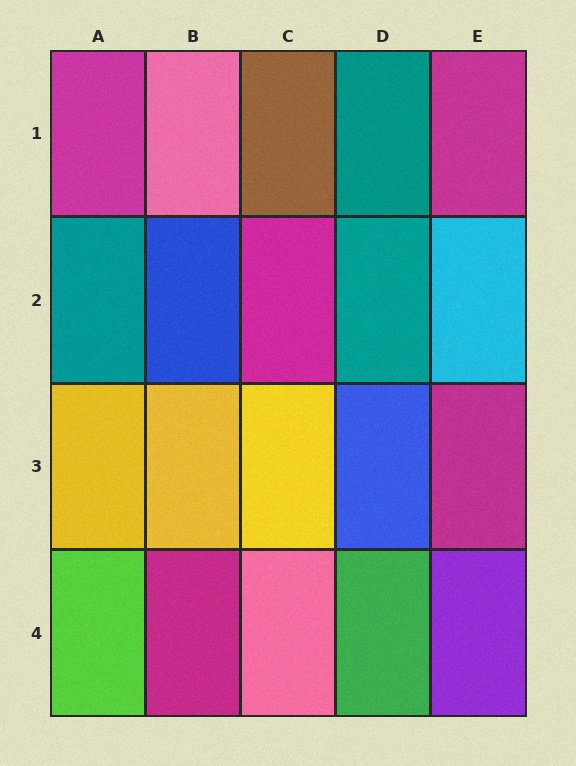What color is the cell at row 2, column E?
Cyan.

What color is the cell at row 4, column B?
Magenta.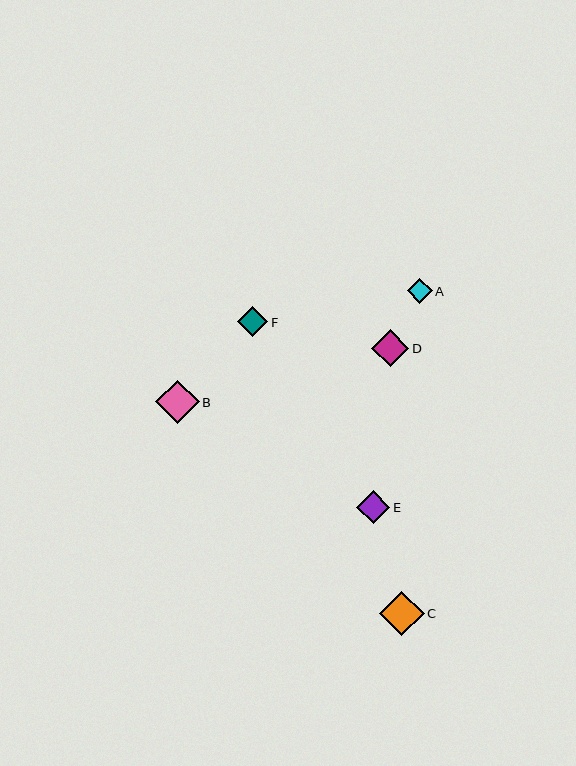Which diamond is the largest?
Diamond C is the largest with a size of approximately 45 pixels.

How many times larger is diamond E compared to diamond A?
Diamond E is approximately 1.3 times the size of diamond A.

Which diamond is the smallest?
Diamond A is the smallest with a size of approximately 25 pixels.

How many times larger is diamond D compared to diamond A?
Diamond D is approximately 1.5 times the size of diamond A.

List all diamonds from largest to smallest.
From largest to smallest: C, B, D, E, F, A.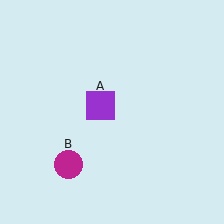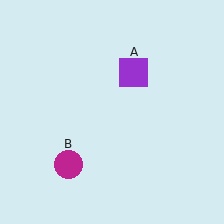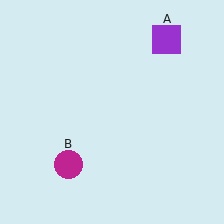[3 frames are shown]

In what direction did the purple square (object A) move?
The purple square (object A) moved up and to the right.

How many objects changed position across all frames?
1 object changed position: purple square (object A).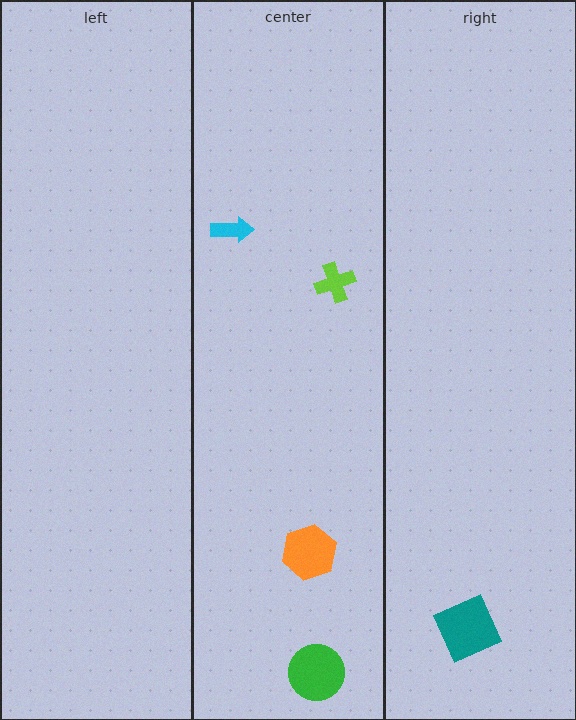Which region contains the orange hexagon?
The center region.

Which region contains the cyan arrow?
The center region.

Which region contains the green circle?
The center region.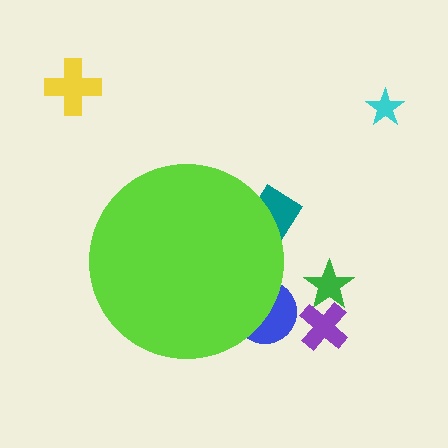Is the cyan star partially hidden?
No, the cyan star is fully visible.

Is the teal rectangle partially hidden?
Yes, the teal rectangle is partially hidden behind the lime circle.